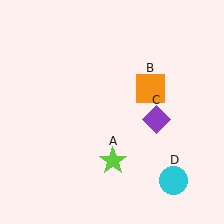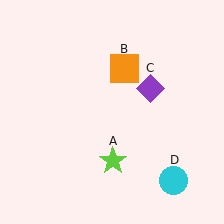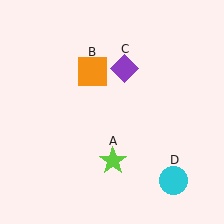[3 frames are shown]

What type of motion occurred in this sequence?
The orange square (object B), purple diamond (object C) rotated counterclockwise around the center of the scene.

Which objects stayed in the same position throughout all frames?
Lime star (object A) and cyan circle (object D) remained stationary.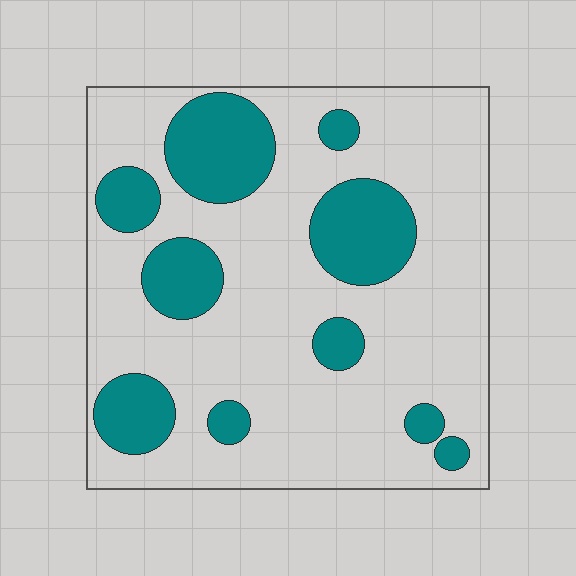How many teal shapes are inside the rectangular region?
10.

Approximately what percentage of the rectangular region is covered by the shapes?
Approximately 25%.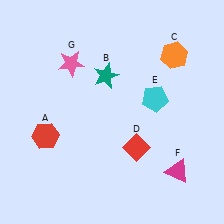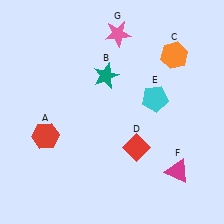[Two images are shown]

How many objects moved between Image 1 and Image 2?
1 object moved between the two images.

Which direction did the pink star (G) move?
The pink star (G) moved right.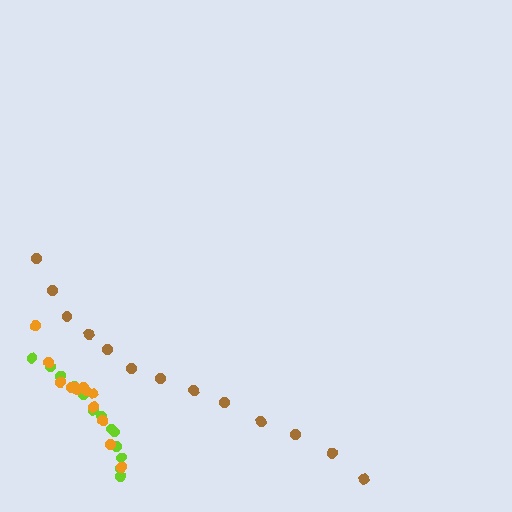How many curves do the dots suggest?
There are 3 distinct paths.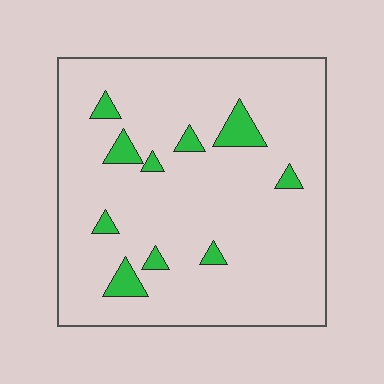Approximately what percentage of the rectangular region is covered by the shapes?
Approximately 10%.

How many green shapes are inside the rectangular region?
10.